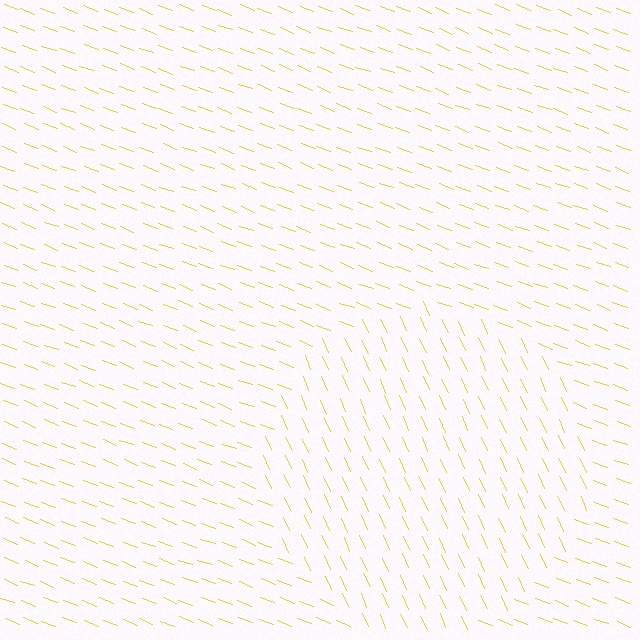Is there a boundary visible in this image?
Yes, there is a texture boundary formed by a change in line orientation.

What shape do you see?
I see a circle.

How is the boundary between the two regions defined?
The boundary is defined purely by a change in line orientation (approximately 45 degrees difference). All lines are the same color and thickness.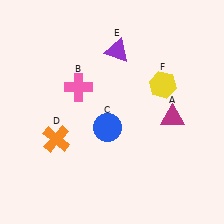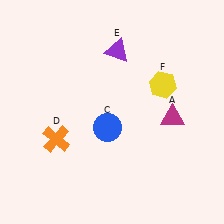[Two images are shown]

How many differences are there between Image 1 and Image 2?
There is 1 difference between the two images.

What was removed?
The pink cross (B) was removed in Image 2.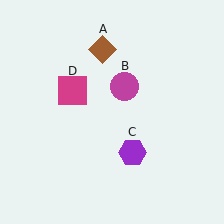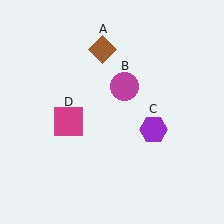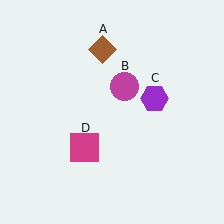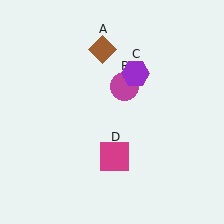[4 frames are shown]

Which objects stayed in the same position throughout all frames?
Brown diamond (object A) and magenta circle (object B) remained stationary.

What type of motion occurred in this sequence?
The purple hexagon (object C), magenta square (object D) rotated counterclockwise around the center of the scene.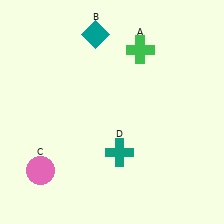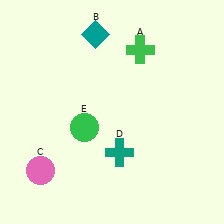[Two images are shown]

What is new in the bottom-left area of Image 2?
A green circle (E) was added in the bottom-left area of Image 2.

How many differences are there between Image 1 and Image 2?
There is 1 difference between the two images.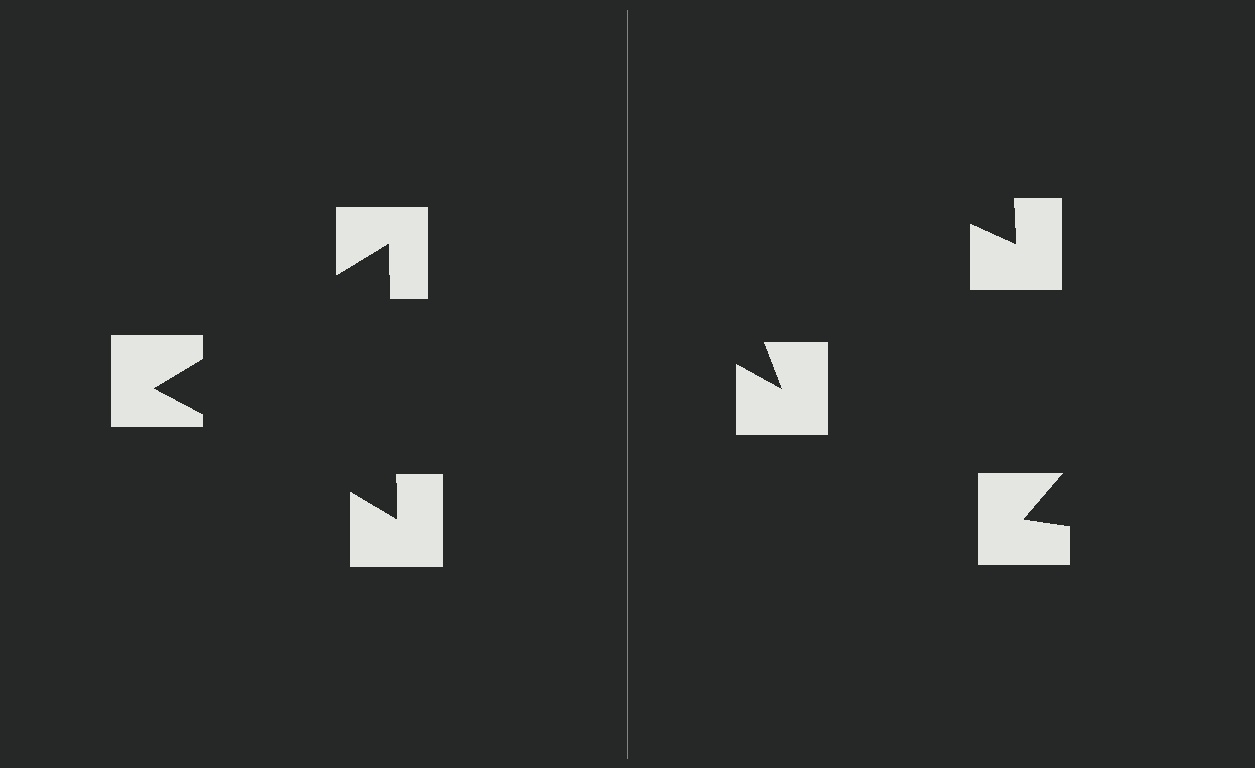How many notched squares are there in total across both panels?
6 — 3 on each side.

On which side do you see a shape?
An illusory triangle appears on the left side. On the right side the wedge cuts are rotated, so no coherent shape forms.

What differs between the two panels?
The notched squares are positioned identically on both sides; only the wedge orientations differ. On the left they align to a triangle; on the right they are misaligned.